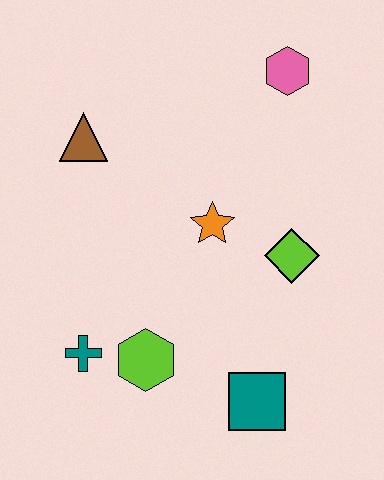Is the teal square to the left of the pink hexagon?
Yes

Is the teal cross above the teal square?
Yes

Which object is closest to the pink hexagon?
The orange star is closest to the pink hexagon.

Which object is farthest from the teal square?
The pink hexagon is farthest from the teal square.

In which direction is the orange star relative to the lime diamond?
The orange star is to the left of the lime diamond.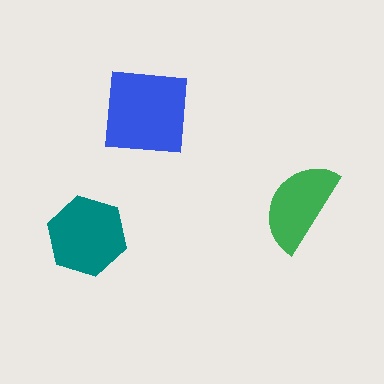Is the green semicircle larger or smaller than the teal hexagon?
Smaller.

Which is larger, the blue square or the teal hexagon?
The blue square.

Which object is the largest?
The blue square.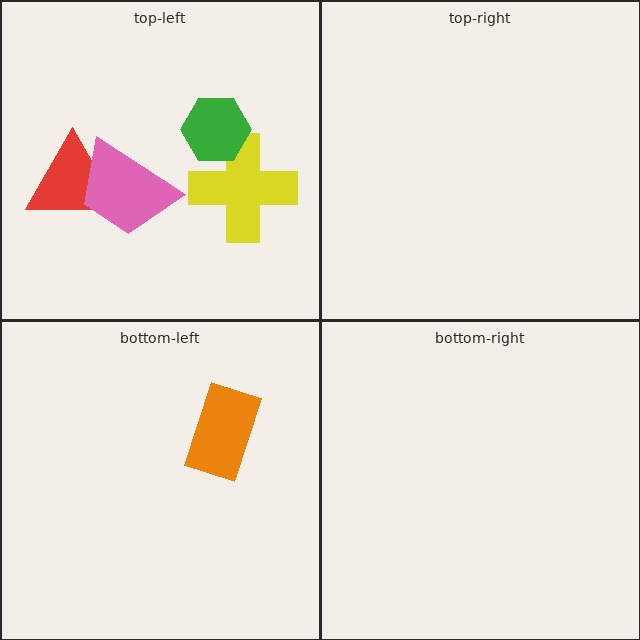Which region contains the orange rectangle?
The bottom-left region.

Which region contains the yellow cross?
The top-left region.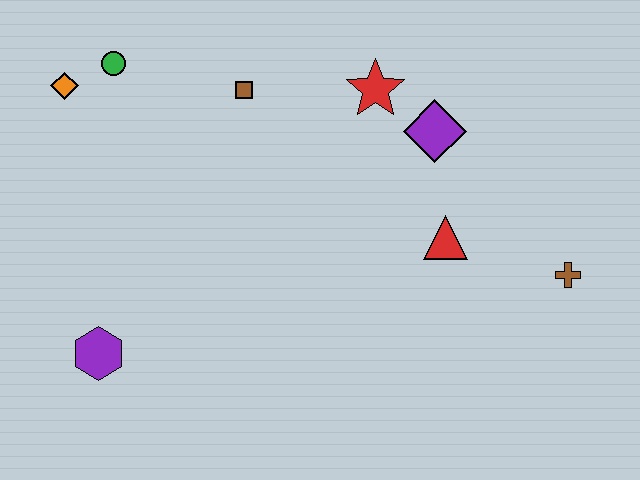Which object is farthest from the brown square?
The brown cross is farthest from the brown square.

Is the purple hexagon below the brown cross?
Yes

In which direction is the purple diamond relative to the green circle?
The purple diamond is to the right of the green circle.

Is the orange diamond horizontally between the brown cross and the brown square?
No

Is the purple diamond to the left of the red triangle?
Yes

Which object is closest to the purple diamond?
The red star is closest to the purple diamond.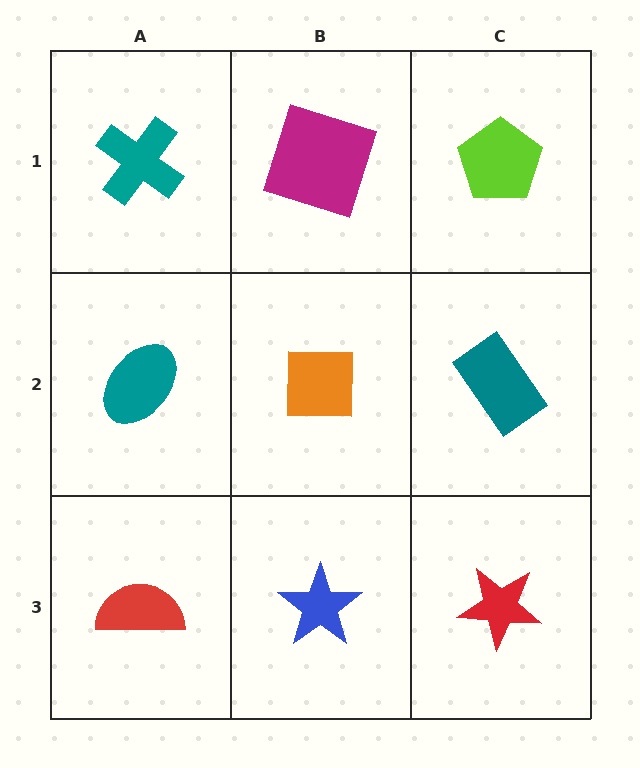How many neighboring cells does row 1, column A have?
2.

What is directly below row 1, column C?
A teal rectangle.